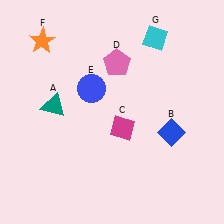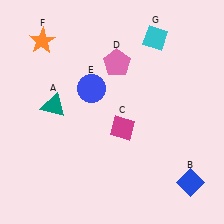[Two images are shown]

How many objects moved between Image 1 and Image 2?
1 object moved between the two images.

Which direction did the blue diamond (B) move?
The blue diamond (B) moved down.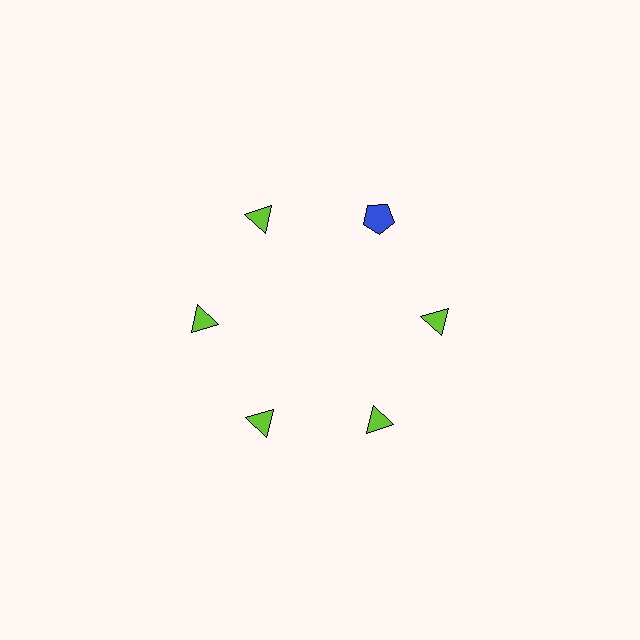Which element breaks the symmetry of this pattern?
The blue pentagon at roughly the 1 o'clock position breaks the symmetry. All other shapes are lime triangles.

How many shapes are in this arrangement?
There are 6 shapes arranged in a ring pattern.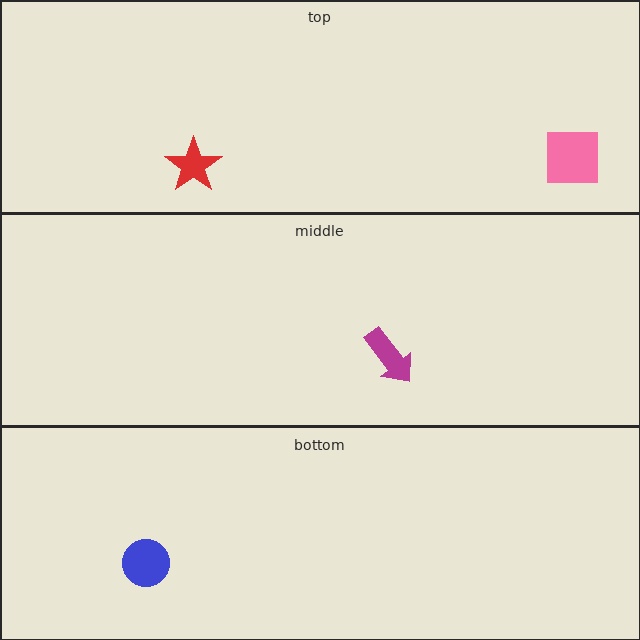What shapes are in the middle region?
The magenta arrow.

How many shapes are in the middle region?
1.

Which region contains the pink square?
The top region.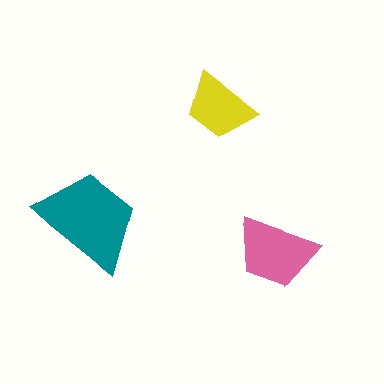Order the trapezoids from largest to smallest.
the teal one, the pink one, the yellow one.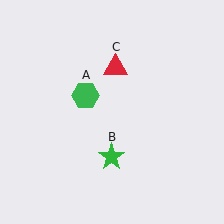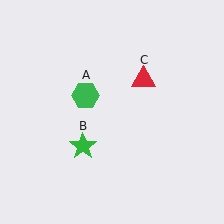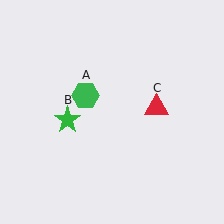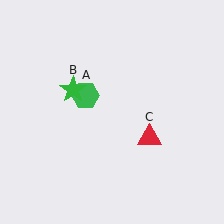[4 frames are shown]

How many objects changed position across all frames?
2 objects changed position: green star (object B), red triangle (object C).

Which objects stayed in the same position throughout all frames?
Green hexagon (object A) remained stationary.